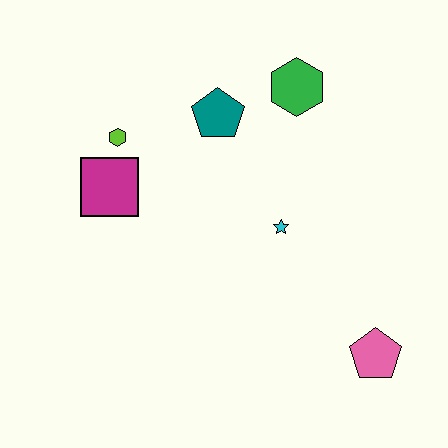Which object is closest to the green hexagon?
The teal pentagon is closest to the green hexagon.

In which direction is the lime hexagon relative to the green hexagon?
The lime hexagon is to the left of the green hexagon.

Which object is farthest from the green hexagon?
The pink pentagon is farthest from the green hexagon.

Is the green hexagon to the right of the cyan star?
Yes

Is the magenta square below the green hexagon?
Yes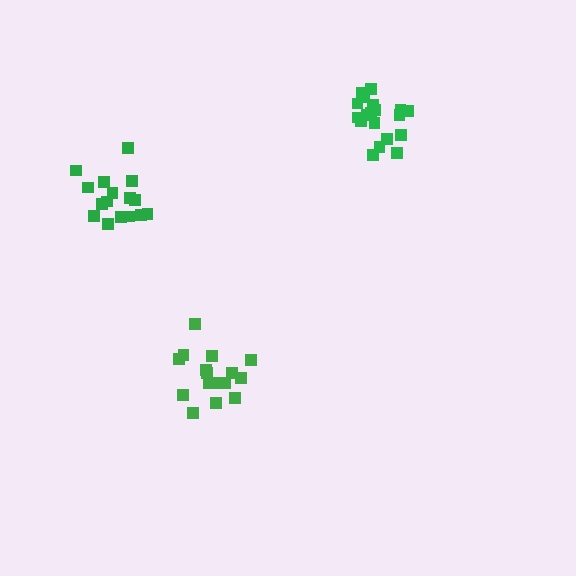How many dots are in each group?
Group 1: 17 dots, Group 2: 19 dots, Group 3: 16 dots (52 total).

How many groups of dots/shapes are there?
There are 3 groups.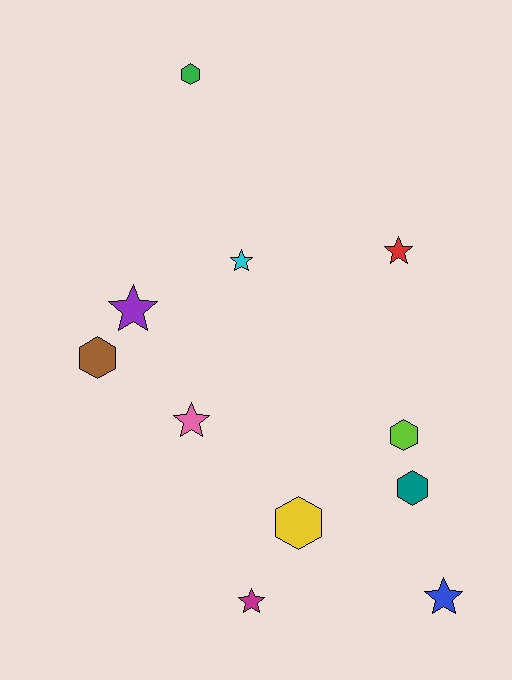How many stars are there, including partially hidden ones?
There are 6 stars.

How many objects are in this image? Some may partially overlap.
There are 11 objects.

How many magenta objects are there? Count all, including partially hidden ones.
There is 1 magenta object.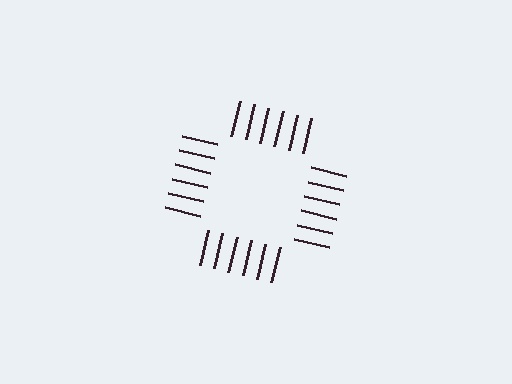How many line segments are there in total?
24 — 6 along each of the 4 edges.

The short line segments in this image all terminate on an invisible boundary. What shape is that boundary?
An illusory square — the line segments terminate on its edges but no continuous stroke is drawn.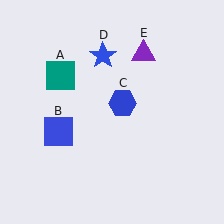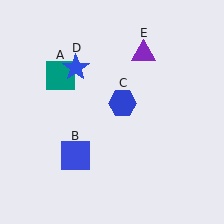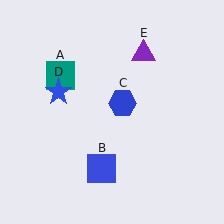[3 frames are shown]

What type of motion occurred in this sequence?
The blue square (object B), blue star (object D) rotated counterclockwise around the center of the scene.